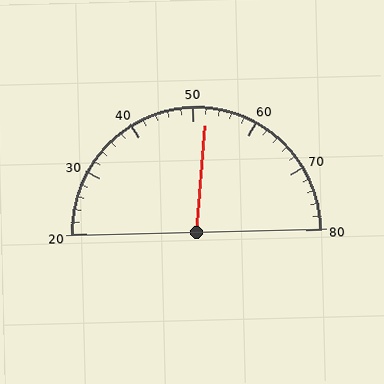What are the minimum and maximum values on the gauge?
The gauge ranges from 20 to 80.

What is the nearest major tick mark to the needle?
The nearest major tick mark is 50.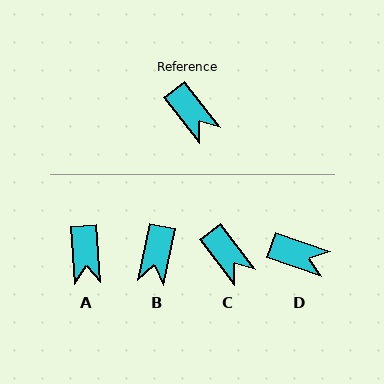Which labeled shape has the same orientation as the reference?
C.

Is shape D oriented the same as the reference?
No, it is off by about 33 degrees.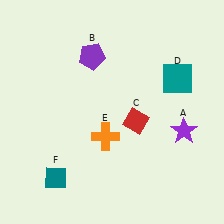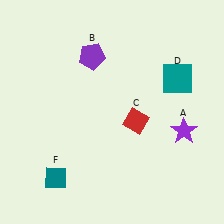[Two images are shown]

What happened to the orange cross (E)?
The orange cross (E) was removed in Image 2. It was in the bottom-left area of Image 1.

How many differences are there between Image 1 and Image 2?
There is 1 difference between the two images.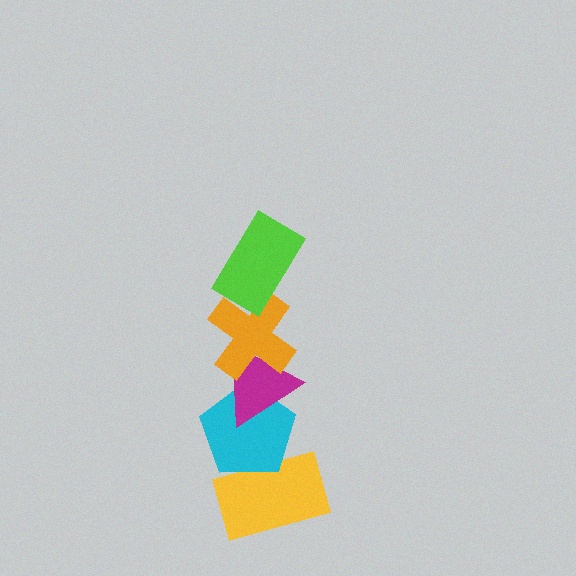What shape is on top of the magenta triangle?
The orange cross is on top of the magenta triangle.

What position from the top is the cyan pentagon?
The cyan pentagon is 4th from the top.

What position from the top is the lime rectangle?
The lime rectangle is 1st from the top.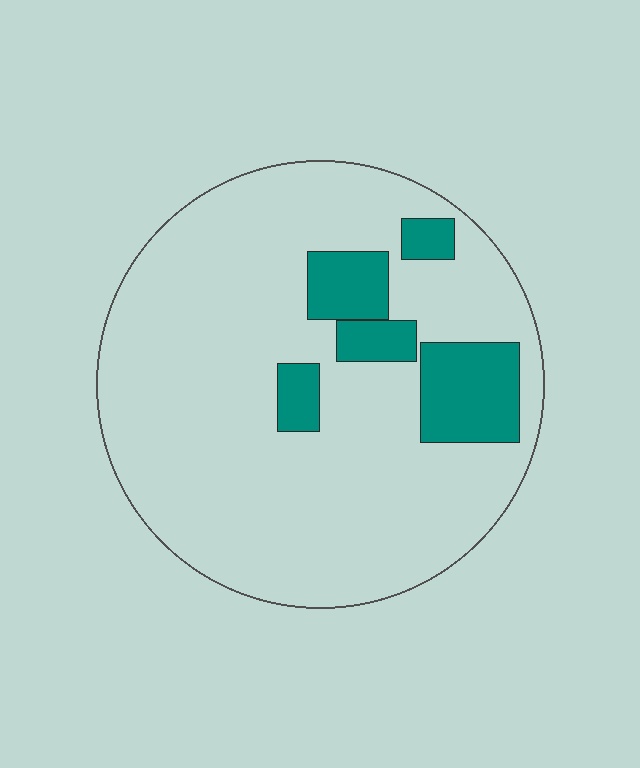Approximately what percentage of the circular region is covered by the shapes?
Approximately 15%.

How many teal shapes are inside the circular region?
5.